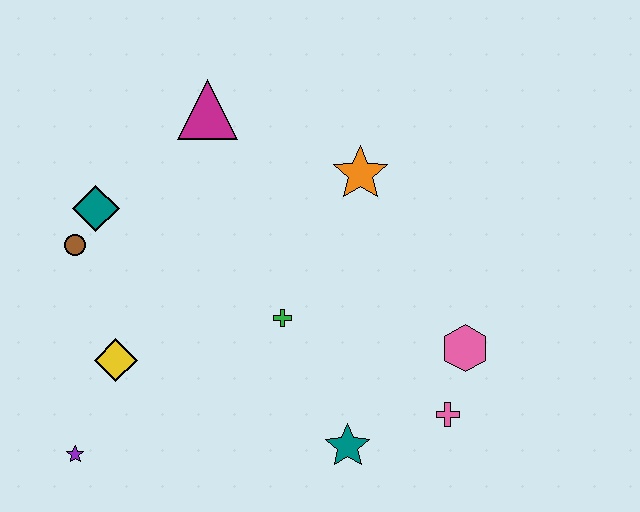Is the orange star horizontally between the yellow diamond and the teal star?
No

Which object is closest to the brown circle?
The teal diamond is closest to the brown circle.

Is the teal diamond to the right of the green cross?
No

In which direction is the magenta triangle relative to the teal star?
The magenta triangle is above the teal star.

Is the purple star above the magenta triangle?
No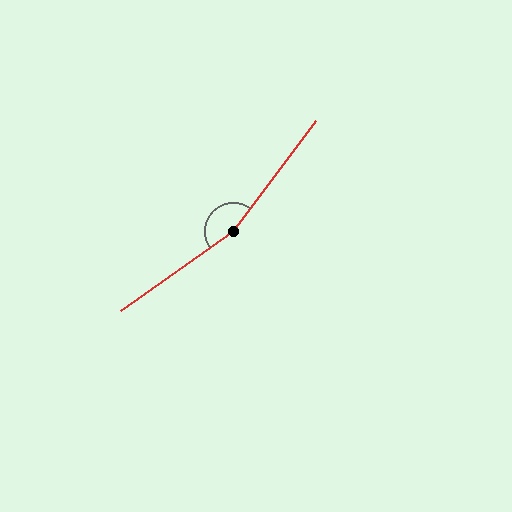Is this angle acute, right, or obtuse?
It is obtuse.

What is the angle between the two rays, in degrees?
Approximately 162 degrees.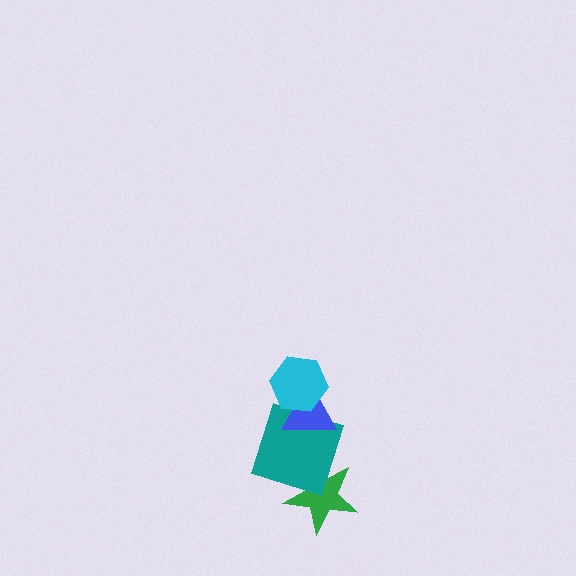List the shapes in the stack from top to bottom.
From top to bottom: the cyan hexagon, the blue triangle, the teal square, the green star.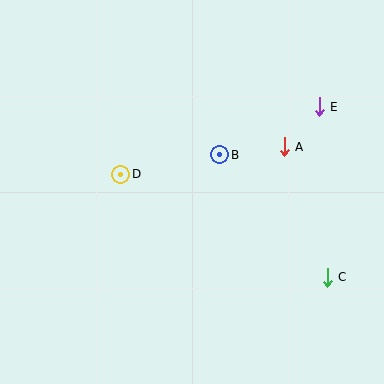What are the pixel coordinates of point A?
Point A is at (284, 147).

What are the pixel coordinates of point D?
Point D is at (121, 174).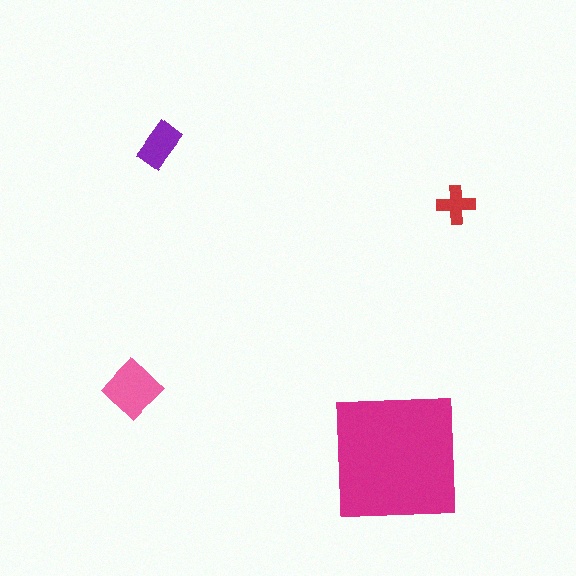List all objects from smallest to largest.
The red cross, the purple rectangle, the pink diamond, the magenta square.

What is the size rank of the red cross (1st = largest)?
4th.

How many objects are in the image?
There are 4 objects in the image.